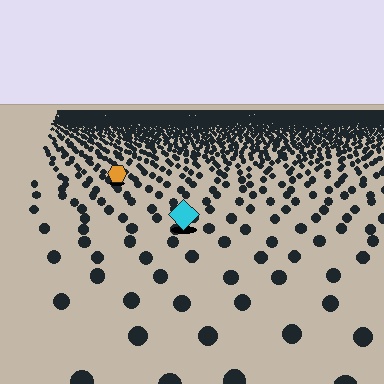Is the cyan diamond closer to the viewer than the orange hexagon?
Yes. The cyan diamond is closer — you can tell from the texture gradient: the ground texture is coarser near it.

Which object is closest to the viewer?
The cyan diamond is closest. The texture marks near it are larger and more spread out.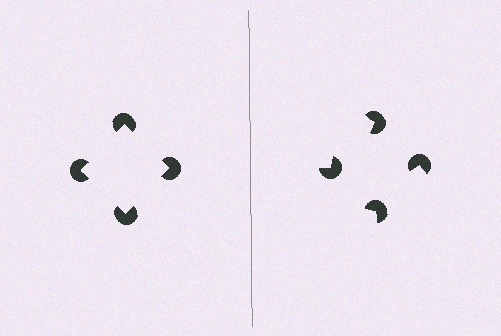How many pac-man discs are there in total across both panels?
8 — 4 on each side.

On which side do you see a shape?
An illusory square appears on the left side. On the right side the wedge cuts are rotated, so no coherent shape forms.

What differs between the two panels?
The pac-man discs are positioned identically on both sides; only the wedge orientations differ. On the left they align to a square; on the right they are misaligned.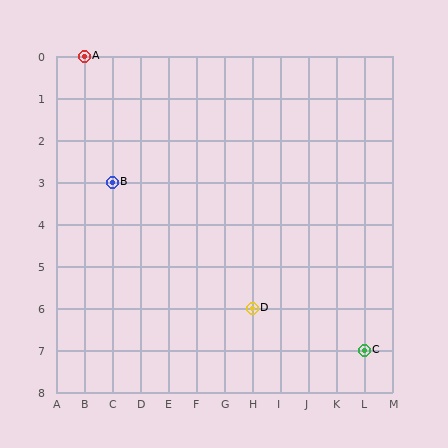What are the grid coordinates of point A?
Point A is at grid coordinates (B, 0).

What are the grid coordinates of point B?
Point B is at grid coordinates (C, 3).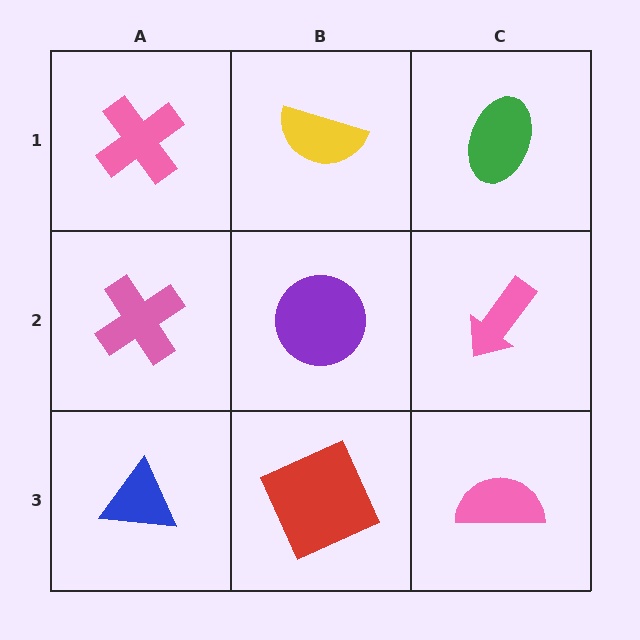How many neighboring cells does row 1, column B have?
3.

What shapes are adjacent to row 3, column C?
A pink arrow (row 2, column C), a red square (row 3, column B).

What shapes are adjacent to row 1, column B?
A purple circle (row 2, column B), a pink cross (row 1, column A), a green ellipse (row 1, column C).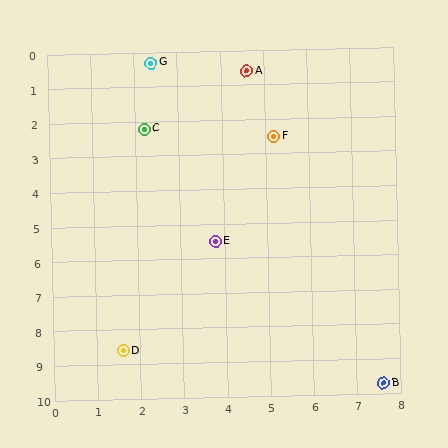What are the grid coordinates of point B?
Point B is at approximately (7.6, 9.7).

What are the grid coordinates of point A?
Point A is at approximately (4.6, 0.6).